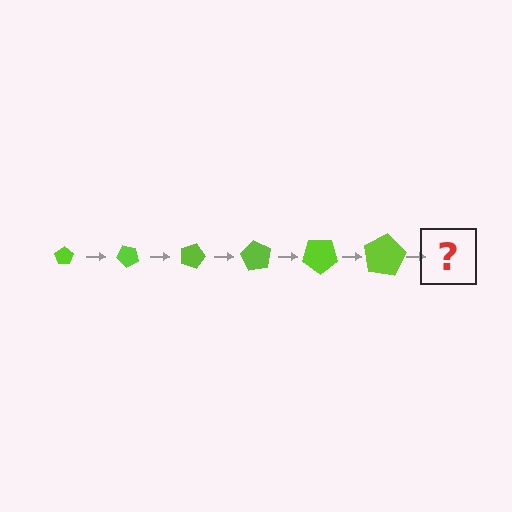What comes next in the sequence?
The next element should be a pentagon, larger than the previous one and rotated 270 degrees from the start.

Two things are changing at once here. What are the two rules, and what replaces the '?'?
The two rules are that the pentagon grows larger each step and it rotates 45 degrees each step. The '?' should be a pentagon, larger than the previous one and rotated 270 degrees from the start.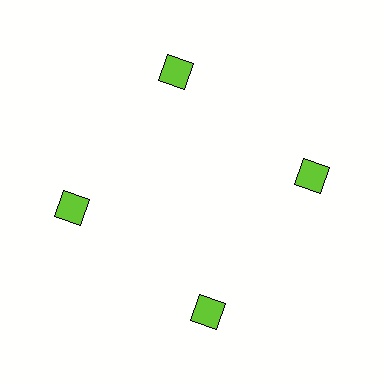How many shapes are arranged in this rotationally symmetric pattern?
There are 4 shapes, arranged in 4 groups of 1.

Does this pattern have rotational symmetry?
Yes, this pattern has 4-fold rotational symmetry. It looks the same after rotating 90 degrees around the center.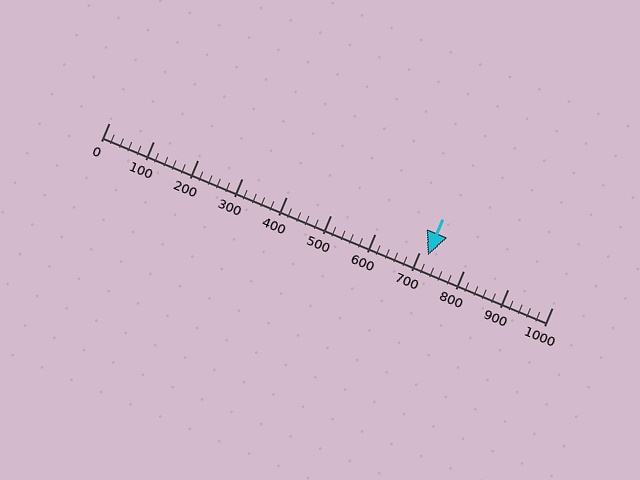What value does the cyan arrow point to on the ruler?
The cyan arrow points to approximately 720.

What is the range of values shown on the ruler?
The ruler shows values from 0 to 1000.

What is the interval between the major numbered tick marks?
The major tick marks are spaced 100 units apart.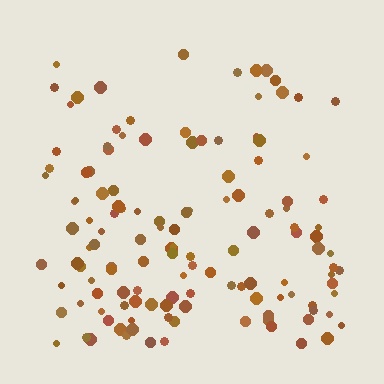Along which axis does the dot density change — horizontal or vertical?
Vertical.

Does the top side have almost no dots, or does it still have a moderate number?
Still a moderate number, just noticeably fewer than the bottom.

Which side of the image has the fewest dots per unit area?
The top.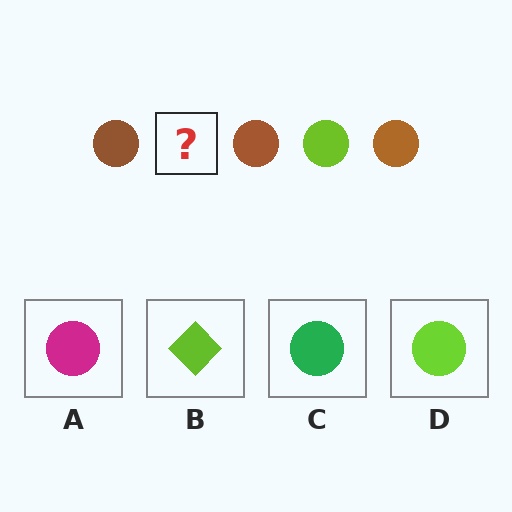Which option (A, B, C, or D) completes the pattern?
D.